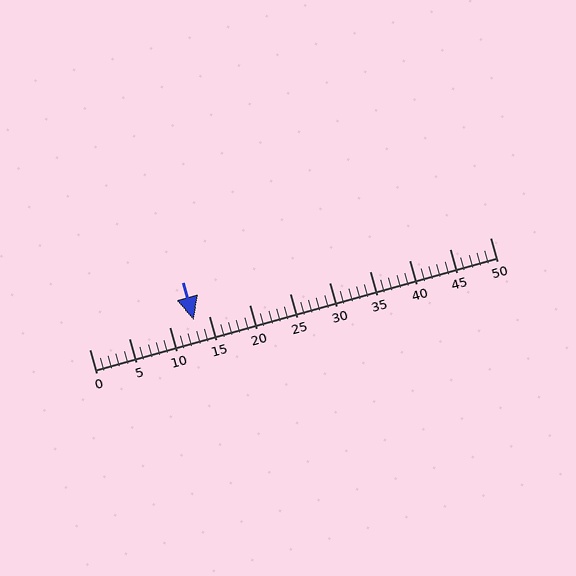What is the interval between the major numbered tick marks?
The major tick marks are spaced 5 units apart.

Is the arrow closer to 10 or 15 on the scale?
The arrow is closer to 15.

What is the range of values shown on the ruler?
The ruler shows values from 0 to 50.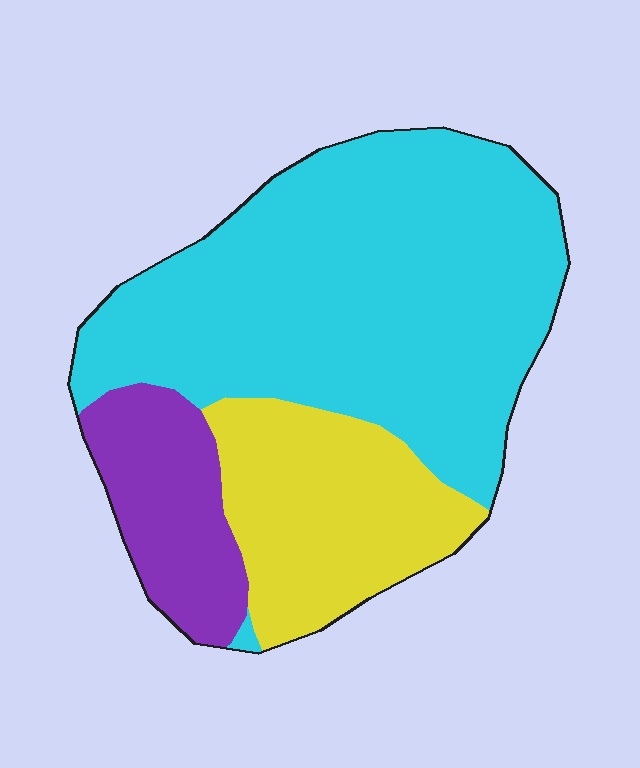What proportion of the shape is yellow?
Yellow covers about 25% of the shape.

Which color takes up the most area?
Cyan, at roughly 60%.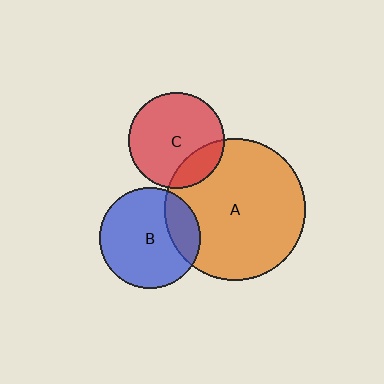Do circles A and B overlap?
Yes.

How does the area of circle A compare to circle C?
Approximately 2.1 times.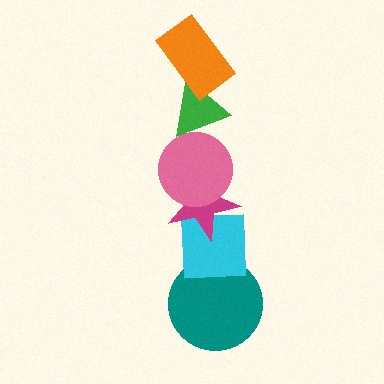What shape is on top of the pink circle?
The green triangle is on top of the pink circle.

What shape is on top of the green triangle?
The orange rectangle is on top of the green triangle.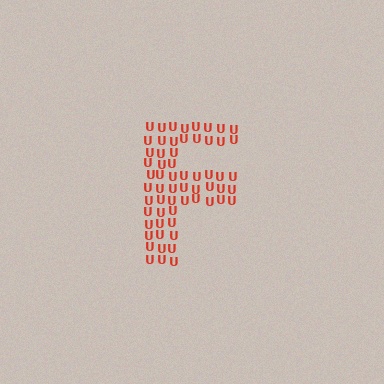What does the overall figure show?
The overall figure shows the letter F.